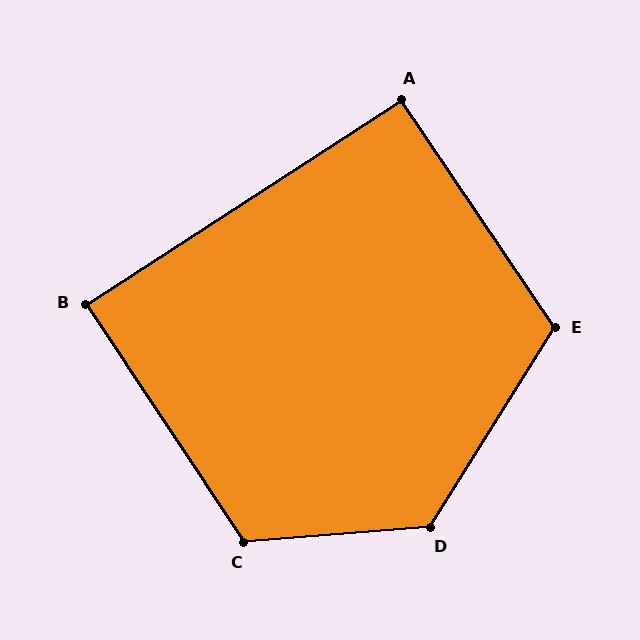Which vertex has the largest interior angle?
D, at approximately 126 degrees.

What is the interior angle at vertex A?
Approximately 91 degrees (approximately right).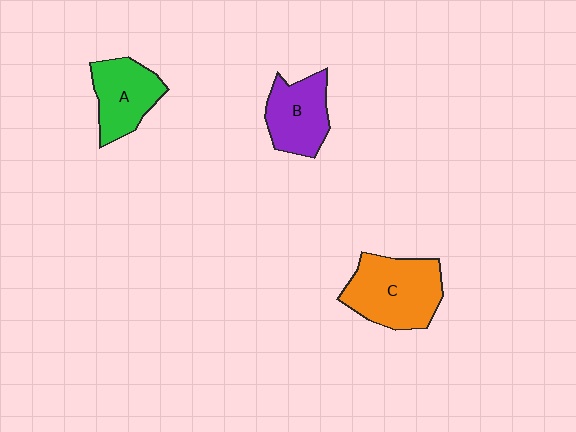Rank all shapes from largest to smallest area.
From largest to smallest: C (orange), A (green), B (purple).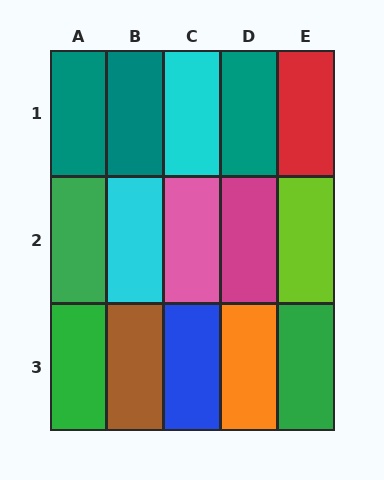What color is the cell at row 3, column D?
Orange.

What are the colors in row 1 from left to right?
Teal, teal, cyan, teal, red.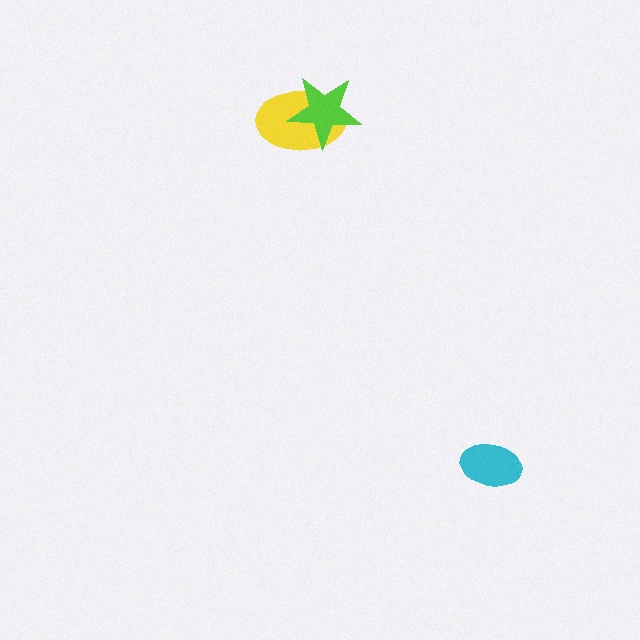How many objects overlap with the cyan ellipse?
0 objects overlap with the cyan ellipse.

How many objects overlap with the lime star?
1 object overlaps with the lime star.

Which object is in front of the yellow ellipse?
The lime star is in front of the yellow ellipse.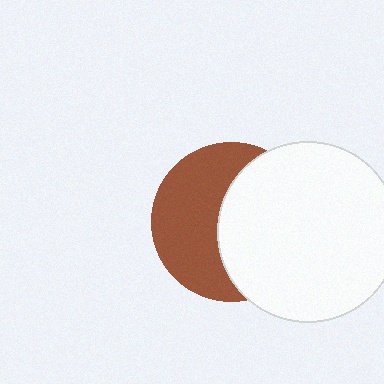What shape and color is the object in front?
The object in front is a white circle.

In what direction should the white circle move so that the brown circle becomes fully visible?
The white circle should move right. That is the shortest direction to clear the overlap and leave the brown circle fully visible.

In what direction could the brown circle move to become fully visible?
The brown circle could move left. That would shift it out from behind the white circle entirely.